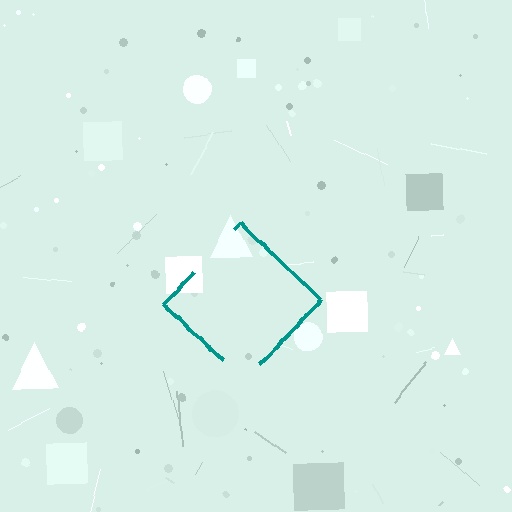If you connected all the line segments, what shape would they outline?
They would outline a diamond.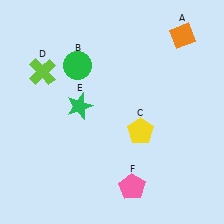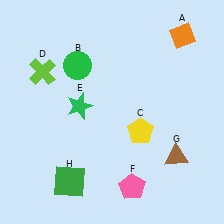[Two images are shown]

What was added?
A brown triangle (G), a green square (H) were added in Image 2.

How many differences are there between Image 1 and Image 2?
There are 2 differences between the two images.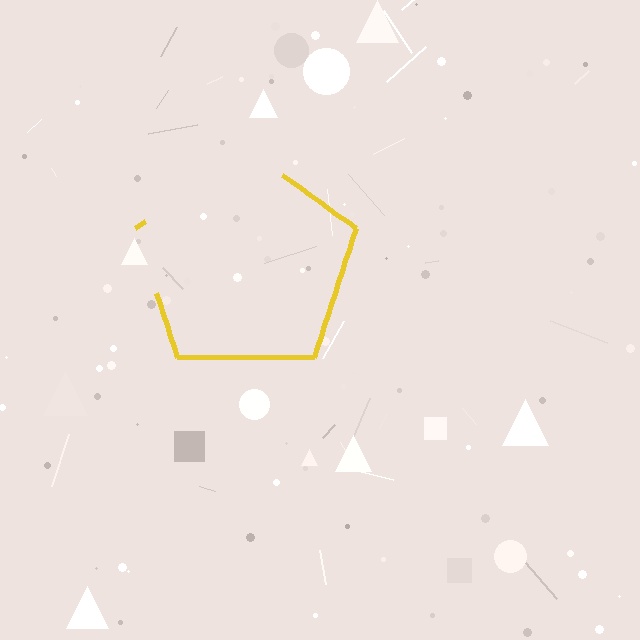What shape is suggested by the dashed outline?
The dashed outline suggests a pentagon.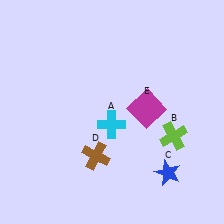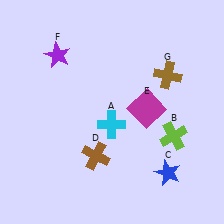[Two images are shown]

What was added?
A purple star (F), a brown cross (G) were added in Image 2.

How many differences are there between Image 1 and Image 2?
There are 2 differences between the two images.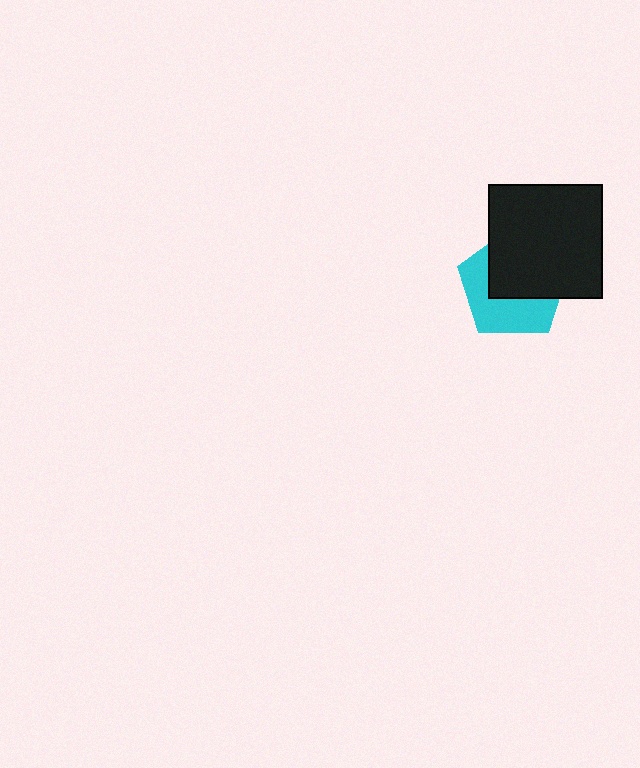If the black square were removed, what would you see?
You would see the complete cyan pentagon.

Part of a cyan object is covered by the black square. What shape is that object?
It is a pentagon.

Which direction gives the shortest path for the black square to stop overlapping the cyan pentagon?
Moving toward the upper-right gives the shortest separation.